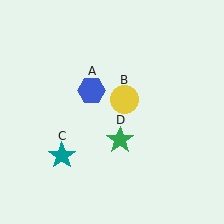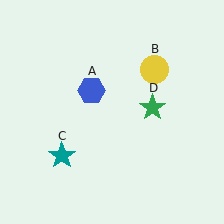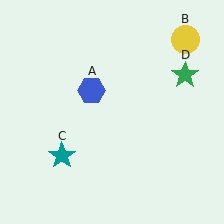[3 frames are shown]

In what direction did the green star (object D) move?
The green star (object D) moved up and to the right.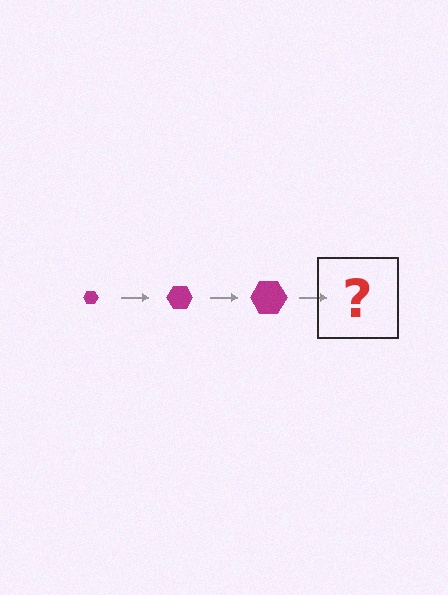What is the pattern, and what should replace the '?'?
The pattern is that the hexagon gets progressively larger each step. The '?' should be a magenta hexagon, larger than the previous one.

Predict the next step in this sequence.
The next step is a magenta hexagon, larger than the previous one.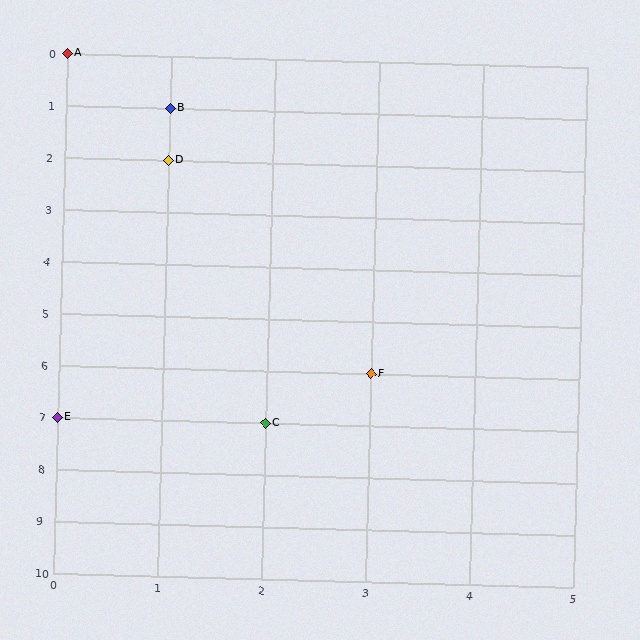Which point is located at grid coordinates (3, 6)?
Point F is at (3, 6).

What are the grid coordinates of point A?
Point A is at grid coordinates (0, 0).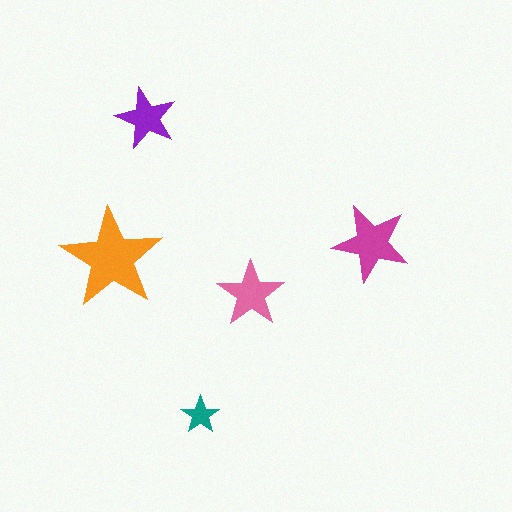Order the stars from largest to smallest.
the orange one, the magenta one, the pink one, the purple one, the teal one.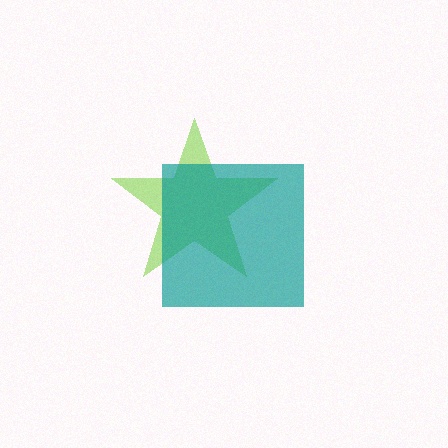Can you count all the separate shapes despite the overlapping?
Yes, there are 2 separate shapes.